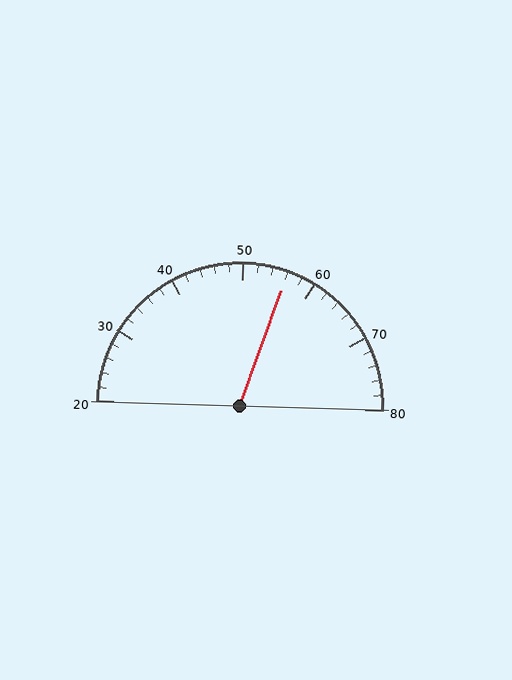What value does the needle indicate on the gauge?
The needle indicates approximately 56.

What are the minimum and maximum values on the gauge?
The gauge ranges from 20 to 80.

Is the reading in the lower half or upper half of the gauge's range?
The reading is in the upper half of the range (20 to 80).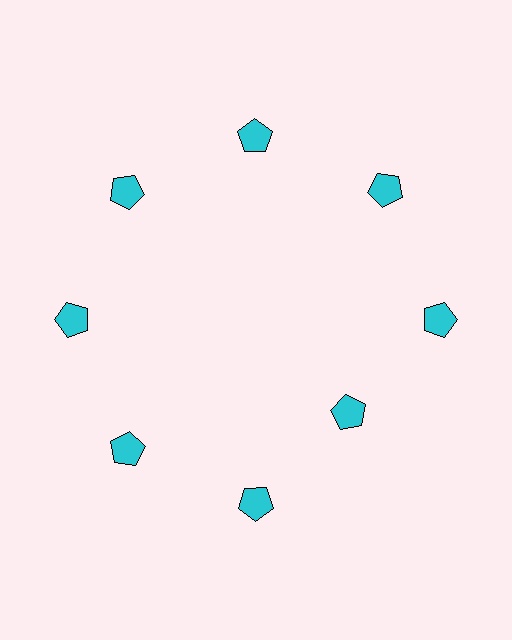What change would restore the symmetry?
The symmetry would be restored by moving it outward, back onto the ring so that all 8 pentagons sit at equal angles and equal distance from the center.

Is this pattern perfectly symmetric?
No. The 8 cyan pentagons are arranged in a ring, but one element near the 4 o'clock position is pulled inward toward the center, breaking the 8-fold rotational symmetry.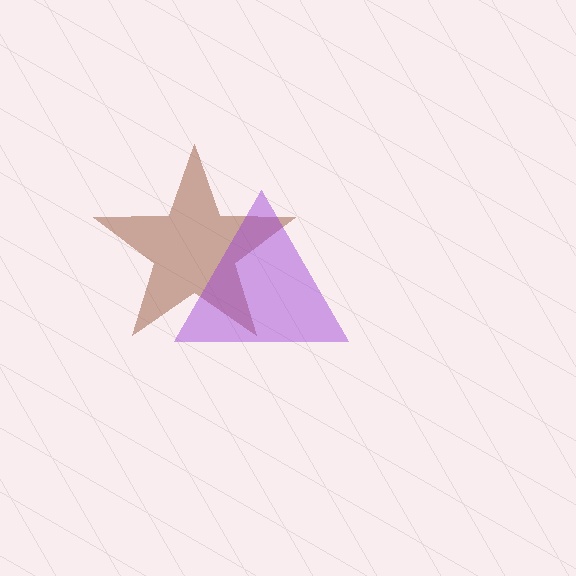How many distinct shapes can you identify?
There are 2 distinct shapes: a brown star, a purple triangle.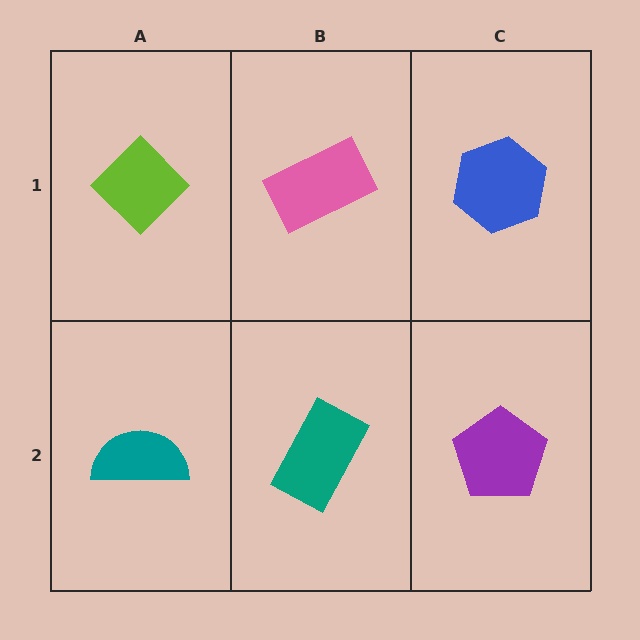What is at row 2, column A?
A teal semicircle.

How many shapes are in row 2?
3 shapes.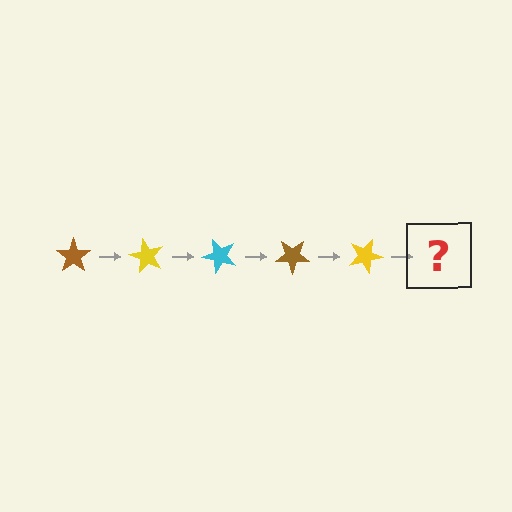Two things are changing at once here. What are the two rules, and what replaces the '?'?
The two rules are that it rotates 60 degrees each step and the color cycles through brown, yellow, and cyan. The '?' should be a cyan star, rotated 300 degrees from the start.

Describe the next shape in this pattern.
It should be a cyan star, rotated 300 degrees from the start.